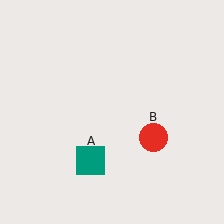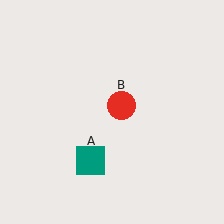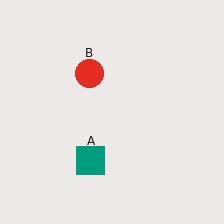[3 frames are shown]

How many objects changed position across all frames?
1 object changed position: red circle (object B).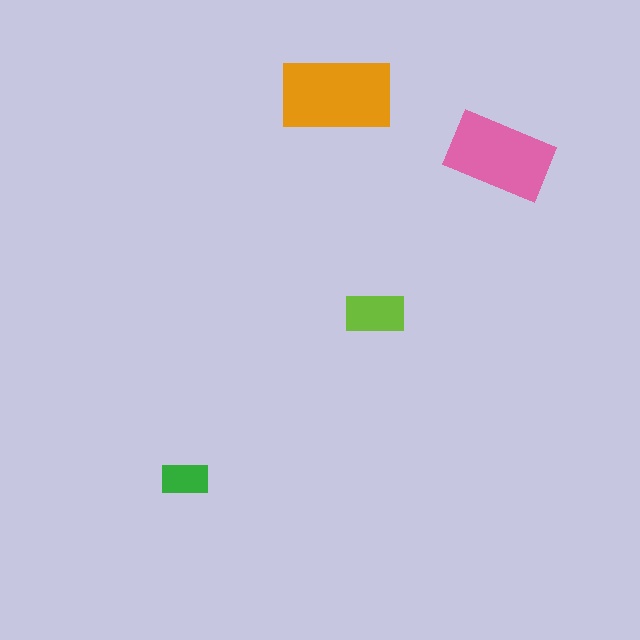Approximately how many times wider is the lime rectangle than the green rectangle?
About 1.5 times wider.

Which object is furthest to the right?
The pink rectangle is rightmost.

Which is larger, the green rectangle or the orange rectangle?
The orange one.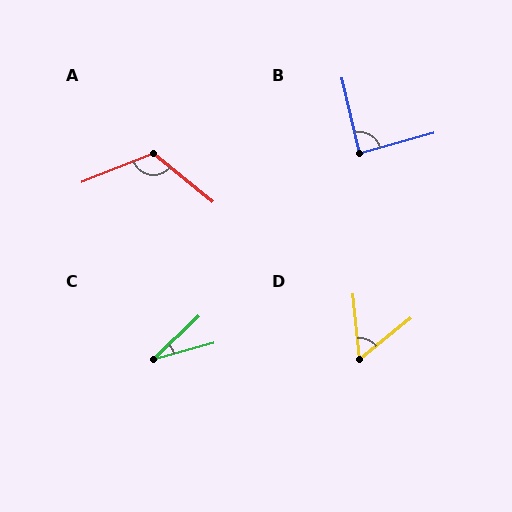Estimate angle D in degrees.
Approximately 56 degrees.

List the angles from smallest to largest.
C (28°), D (56°), B (87°), A (119°).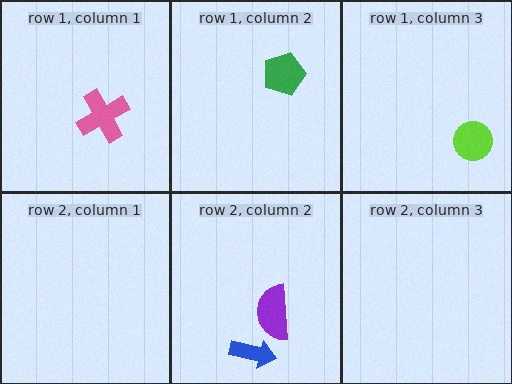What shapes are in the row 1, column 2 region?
The green pentagon.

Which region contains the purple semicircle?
The row 2, column 2 region.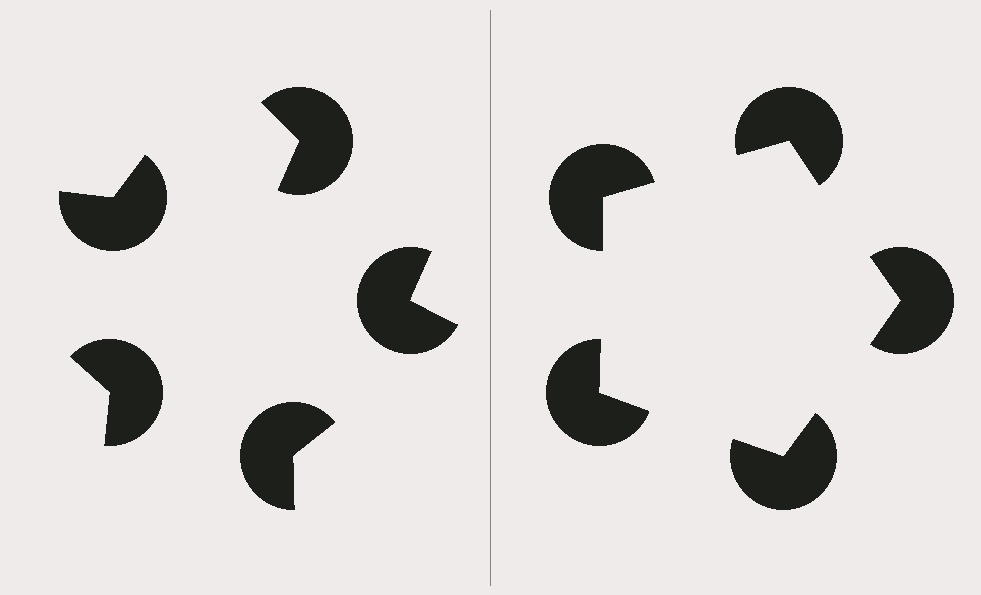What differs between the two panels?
The pac-man discs are positioned identically on both sides; only the wedge orientations differ. On the right they align to a pentagon; on the left they are misaligned.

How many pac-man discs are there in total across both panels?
10 — 5 on each side.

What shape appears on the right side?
An illusory pentagon.